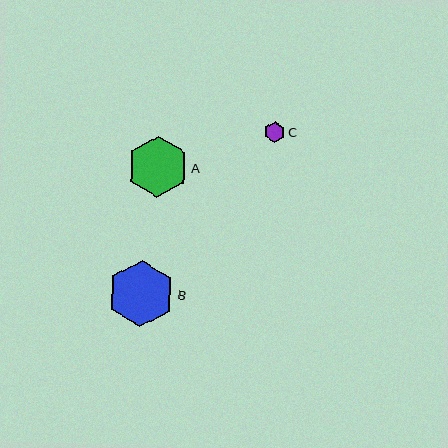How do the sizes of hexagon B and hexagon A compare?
Hexagon B and hexagon A are approximately the same size.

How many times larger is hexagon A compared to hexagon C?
Hexagon A is approximately 3.0 times the size of hexagon C.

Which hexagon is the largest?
Hexagon B is the largest with a size of approximately 67 pixels.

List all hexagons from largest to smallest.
From largest to smallest: B, A, C.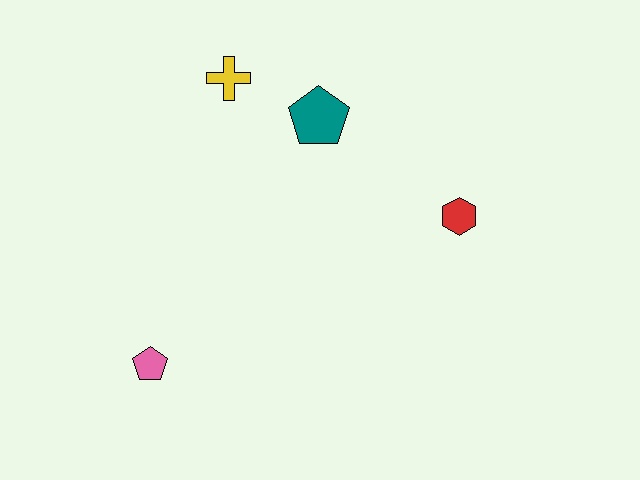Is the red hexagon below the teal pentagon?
Yes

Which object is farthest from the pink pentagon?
The red hexagon is farthest from the pink pentagon.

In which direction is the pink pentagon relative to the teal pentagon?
The pink pentagon is below the teal pentagon.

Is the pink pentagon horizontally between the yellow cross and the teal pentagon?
No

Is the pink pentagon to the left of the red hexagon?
Yes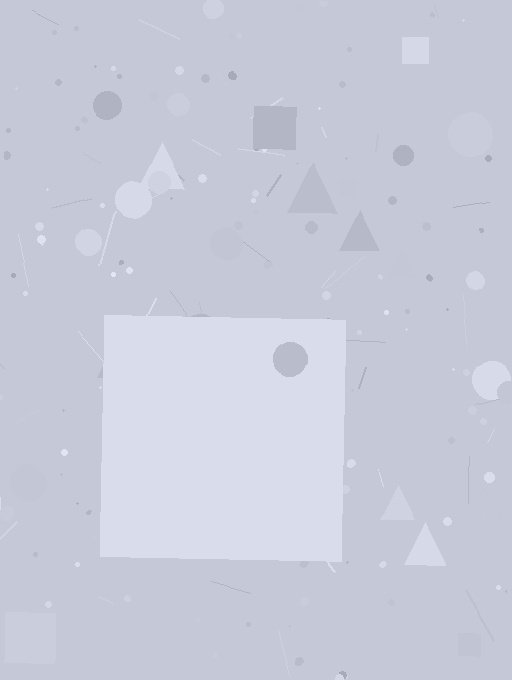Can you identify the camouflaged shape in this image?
The camouflaged shape is a square.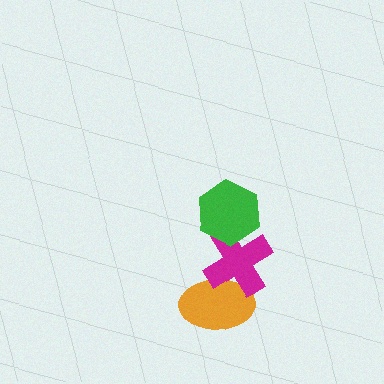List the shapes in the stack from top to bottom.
From top to bottom: the green hexagon, the magenta cross, the orange ellipse.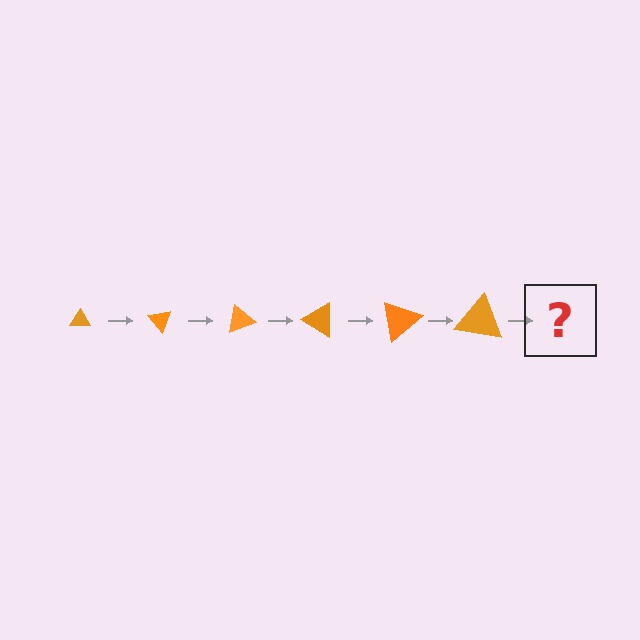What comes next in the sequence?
The next element should be a triangle, larger than the previous one and rotated 300 degrees from the start.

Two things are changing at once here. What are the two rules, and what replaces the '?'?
The two rules are that the triangle grows larger each step and it rotates 50 degrees each step. The '?' should be a triangle, larger than the previous one and rotated 300 degrees from the start.